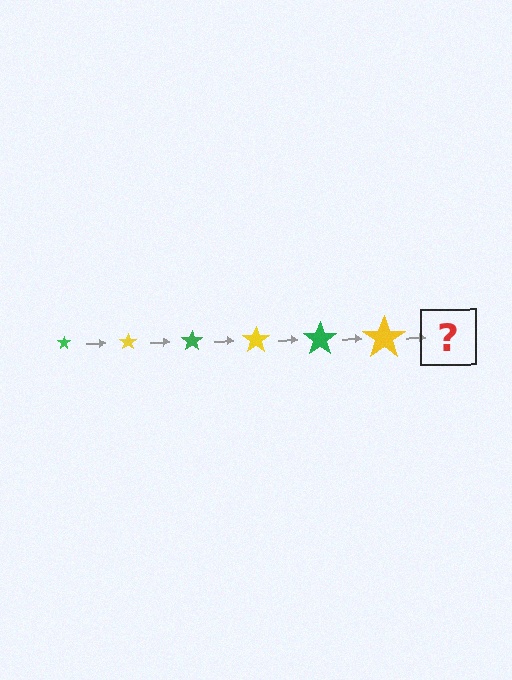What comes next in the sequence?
The next element should be a green star, larger than the previous one.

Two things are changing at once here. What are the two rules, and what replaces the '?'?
The two rules are that the star grows larger each step and the color cycles through green and yellow. The '?' should be a green star, larger than the previous one.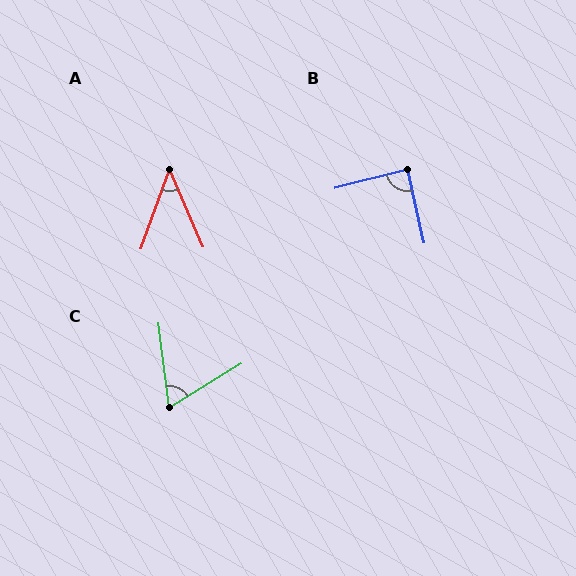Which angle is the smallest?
A, at approximately 43 degrees.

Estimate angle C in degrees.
Approximately 66 degrees.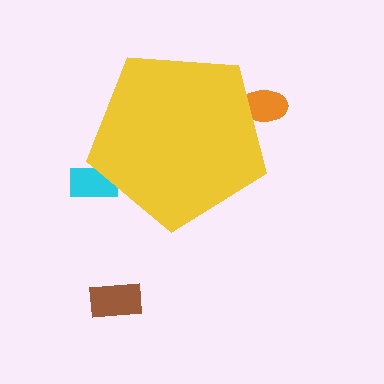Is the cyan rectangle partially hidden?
Yes, the cyan rectangle is partially hidden behind the yellow pentagon.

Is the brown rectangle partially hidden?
No, the brown rectangle is fully visible.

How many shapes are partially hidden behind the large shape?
2 shapes are partially hidden.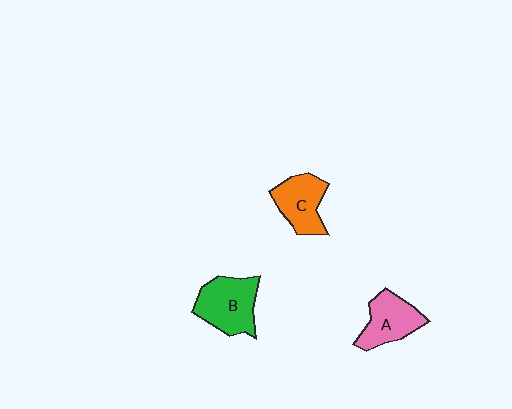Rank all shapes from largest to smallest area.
From largest to smallest: B (green), A (pink), C (orange).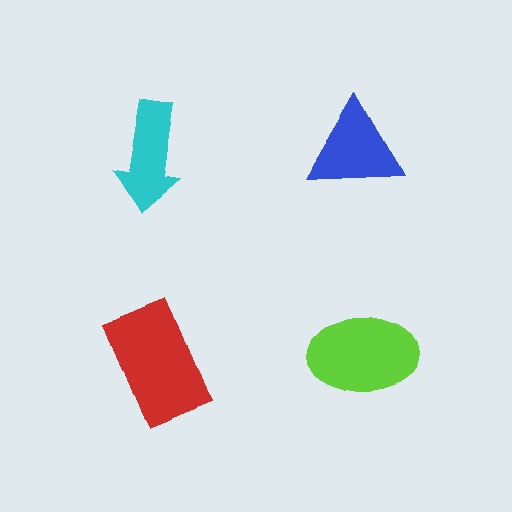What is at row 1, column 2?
A blue triangle.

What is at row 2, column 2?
A lime ellipse.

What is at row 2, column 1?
A red rectangle.